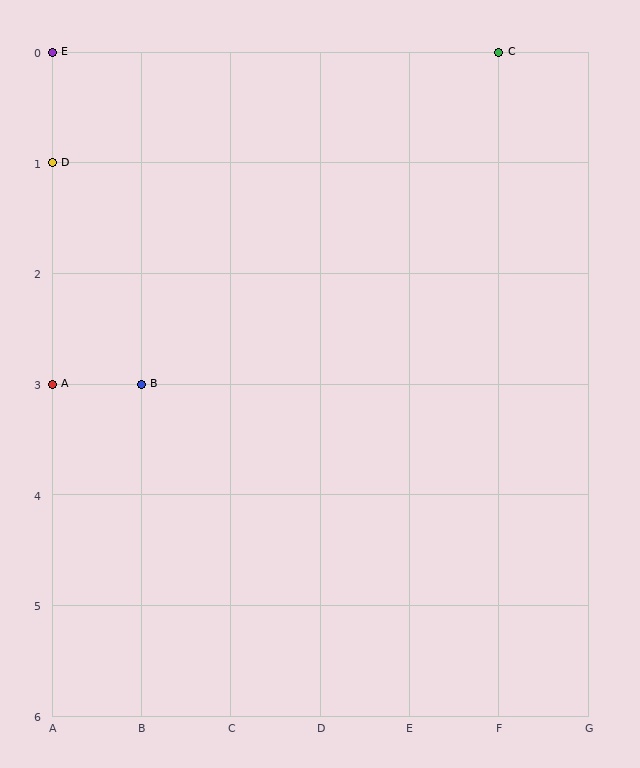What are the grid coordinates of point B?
Point B is at grid coordinates (B, 3).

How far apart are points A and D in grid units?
Points A and D are 2 rows apart.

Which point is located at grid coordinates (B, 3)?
Point B is at (B, 3).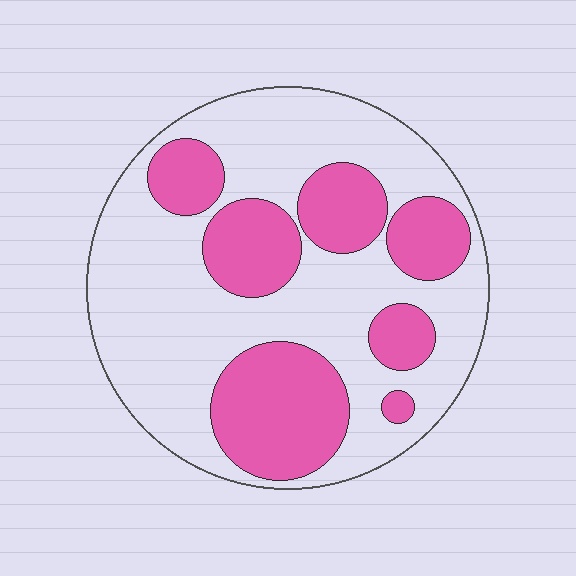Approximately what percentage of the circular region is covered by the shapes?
Approximately 35%.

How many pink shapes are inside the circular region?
7.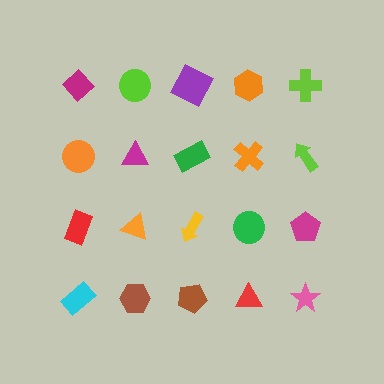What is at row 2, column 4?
An orange cross.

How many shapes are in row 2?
5 shapes.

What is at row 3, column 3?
A yellow arrow.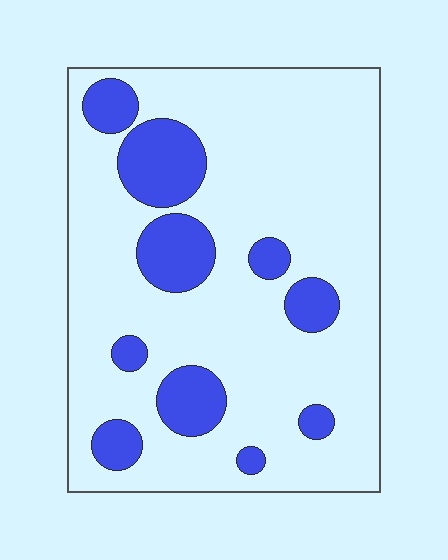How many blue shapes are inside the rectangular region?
10.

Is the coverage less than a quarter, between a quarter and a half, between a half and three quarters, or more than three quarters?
Less than a quarter.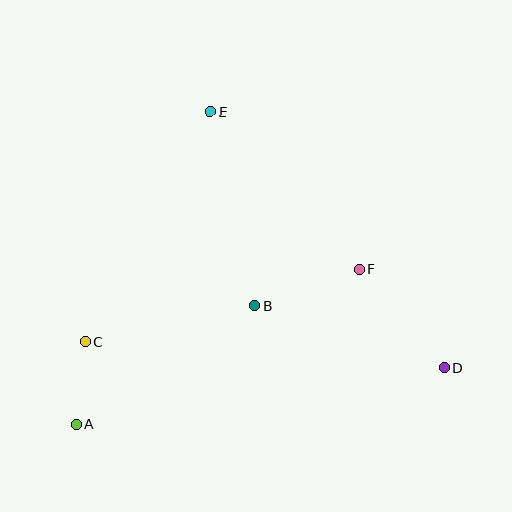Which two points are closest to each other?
Points A and C are closest to each other.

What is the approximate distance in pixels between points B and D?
The distance between B and D is approximately 200 pixels.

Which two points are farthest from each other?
Points A and D are farthest from each other.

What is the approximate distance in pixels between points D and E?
The distance between D and E is approximately 347 pixels.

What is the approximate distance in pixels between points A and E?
The distance between A and E is approximately 340 pixels.